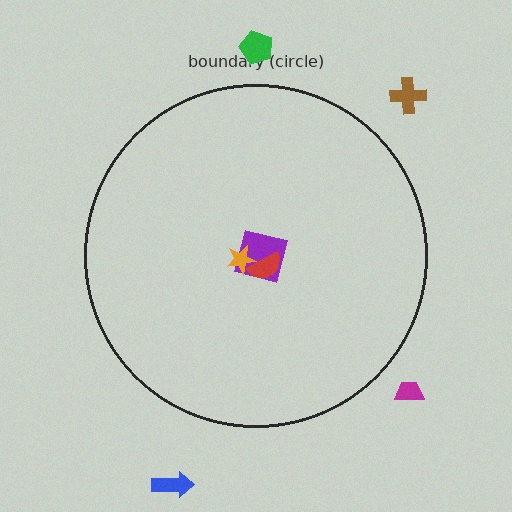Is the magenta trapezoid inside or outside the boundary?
Outside.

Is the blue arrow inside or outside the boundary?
Outside.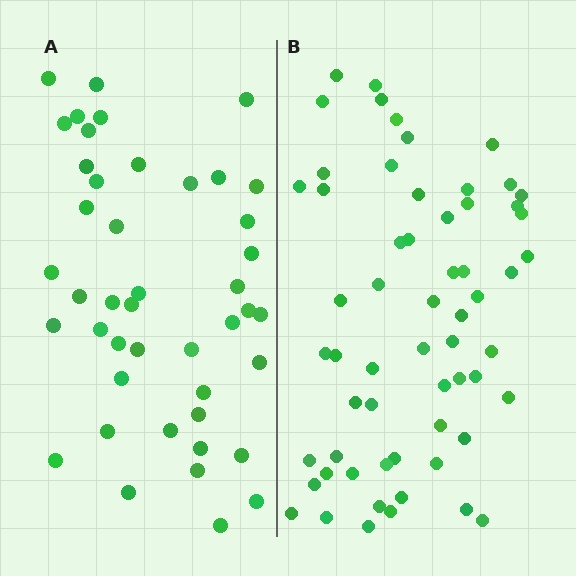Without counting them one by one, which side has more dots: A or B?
Region B (the right region) has more dots.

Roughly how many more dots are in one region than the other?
Region B has approximately 15 more dots than region A.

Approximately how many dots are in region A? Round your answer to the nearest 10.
About 40 dots. (The exact count is 44, which rounds to 40.)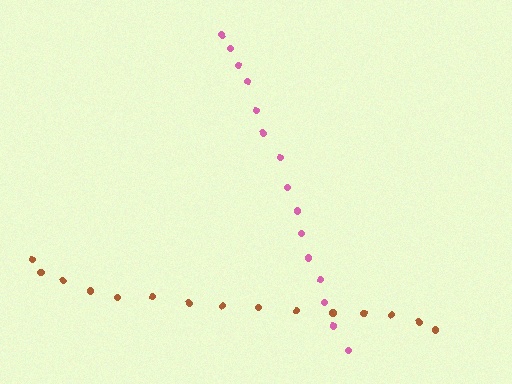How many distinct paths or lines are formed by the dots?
There are 2 distinct paths.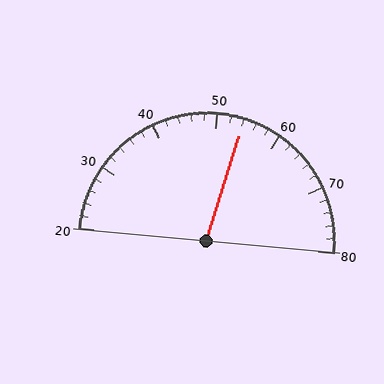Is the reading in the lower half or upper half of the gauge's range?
The reading is in the upper half of the range (20 to 80).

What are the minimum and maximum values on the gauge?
The gauge ranges from 20 to 80.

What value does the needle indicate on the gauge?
The needle indicates approximately 54.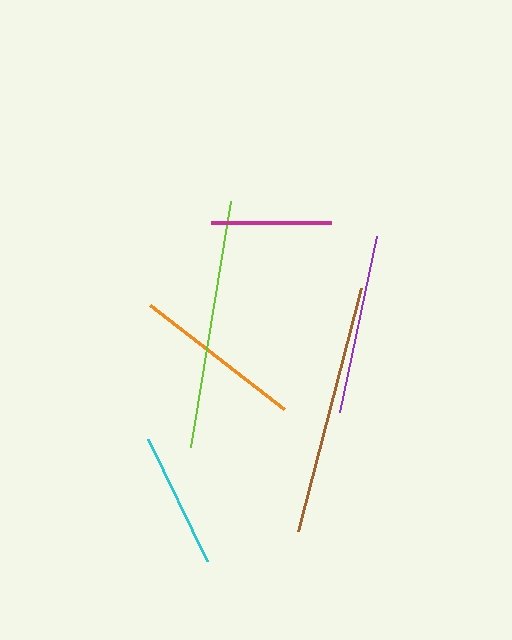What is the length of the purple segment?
The purple segment is approximately 180 pixels long.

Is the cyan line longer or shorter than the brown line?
The brown line is longer than the cyan line.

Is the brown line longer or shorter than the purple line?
The brown line is longer than the purple line.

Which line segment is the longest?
The brown line is the longest at approximately 251 pixels.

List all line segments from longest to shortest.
From longest to shortest: brown, lime, purple, orange, cyan, magenta.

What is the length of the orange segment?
The orange segment is approximately 170 pixels long.